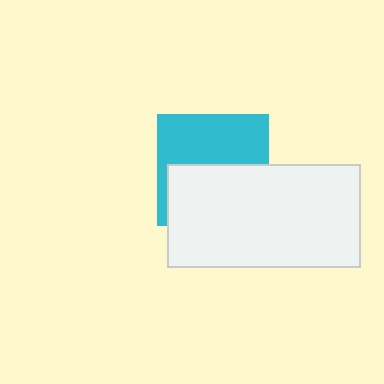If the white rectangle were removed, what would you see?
You would see the complete cyan square.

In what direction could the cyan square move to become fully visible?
The cyan square could move up. That would shift it out from behind the white rectangle entirely.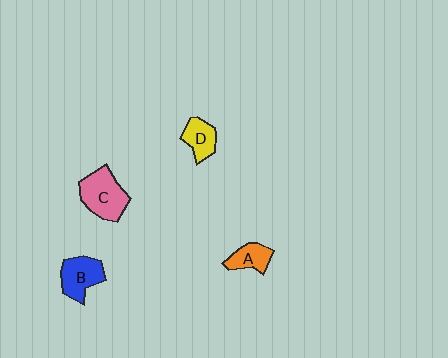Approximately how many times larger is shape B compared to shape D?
Approximately 1.3 times.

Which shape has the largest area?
Shape C (pink).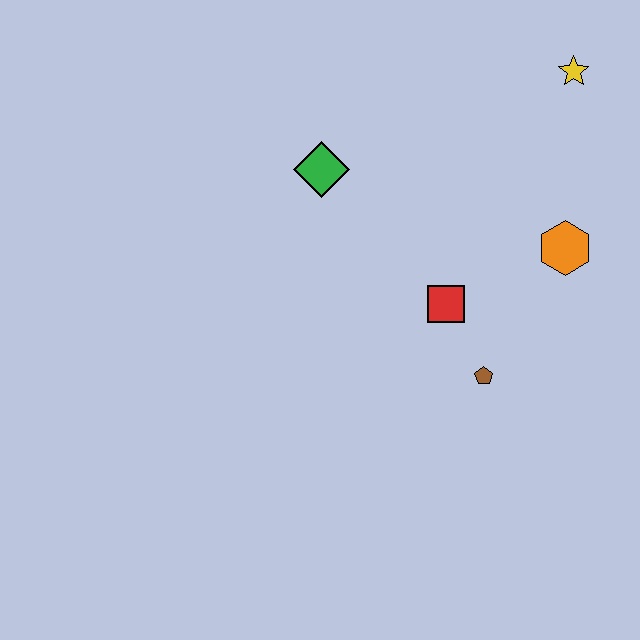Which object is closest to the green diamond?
The red square is closest to the green diamond.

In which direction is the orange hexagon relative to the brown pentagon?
The orange hexagon is above the brown pentagon.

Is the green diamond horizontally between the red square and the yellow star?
No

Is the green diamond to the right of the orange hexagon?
No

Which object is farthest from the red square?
The yellow star is farthest from the red square.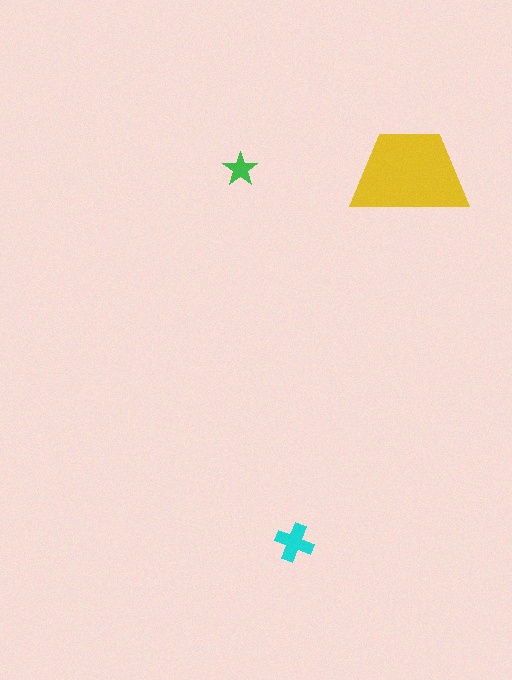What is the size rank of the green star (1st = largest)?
3rd.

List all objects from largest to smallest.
The yellow trapezoid, the cyan cross, the green star.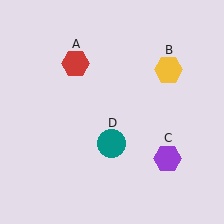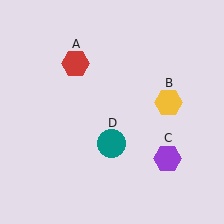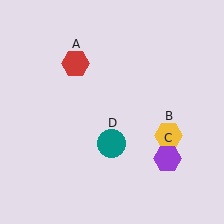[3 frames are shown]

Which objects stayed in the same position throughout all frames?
Red hexagon (object A) and purple hexagon (object C) and teal circle (object D) remained stationary.